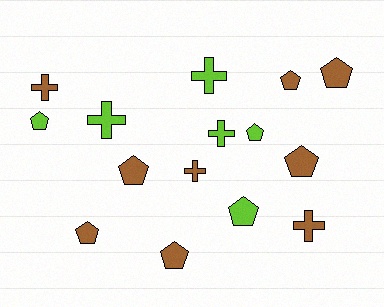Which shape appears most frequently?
Pentagon, with 9 objects.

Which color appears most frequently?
Brown, with 9 objects.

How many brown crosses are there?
There are 3 brown crosses.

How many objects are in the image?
There are 15 objects.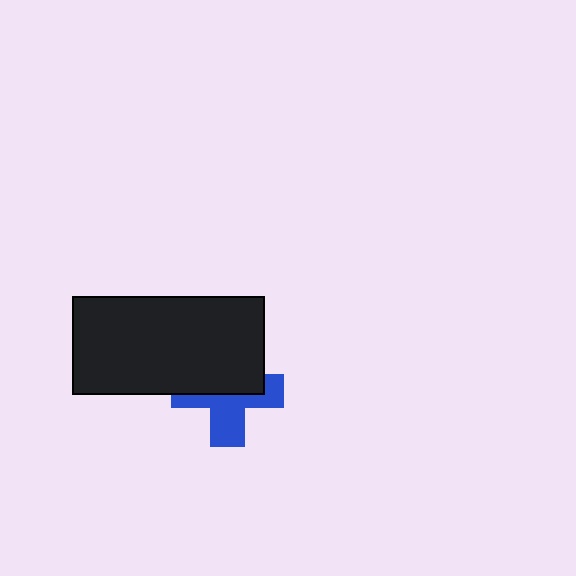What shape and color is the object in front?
The object in front is a black rectangle.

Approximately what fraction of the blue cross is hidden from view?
Roughly 52% of the blue cross is hidden behind the black rectangle.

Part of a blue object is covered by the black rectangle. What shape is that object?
It is a cross.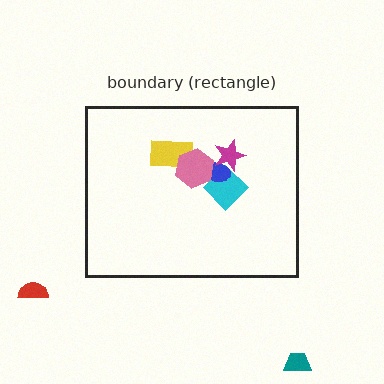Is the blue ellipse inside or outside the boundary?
Inside.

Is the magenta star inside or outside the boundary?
Inside.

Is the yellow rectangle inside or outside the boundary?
Inside.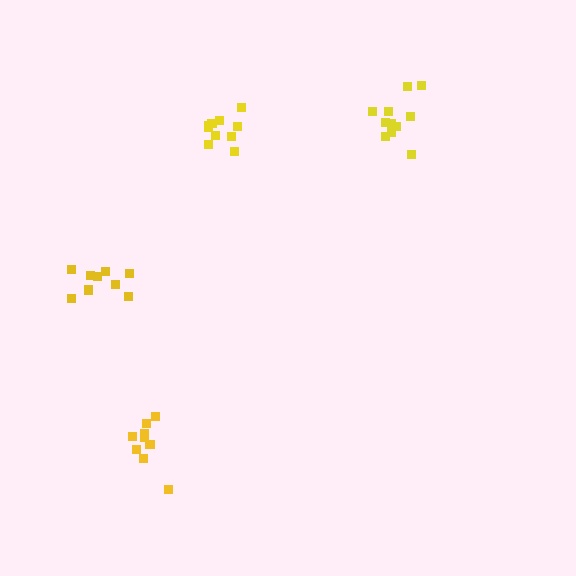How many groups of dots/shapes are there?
There are 4 groups.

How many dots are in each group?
Group 1: 10 dots, Group 2: 11 dots, Group 3: 9 dots, Group 4: 9 dots (39 total).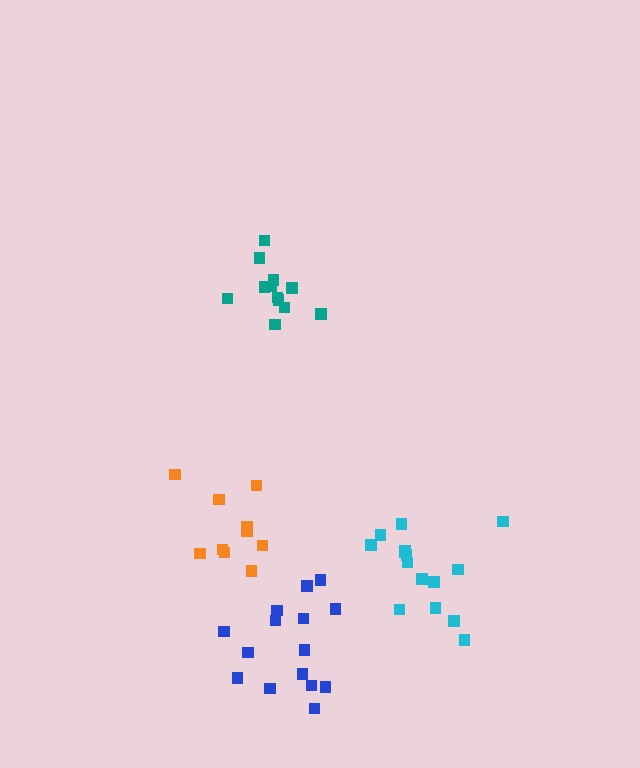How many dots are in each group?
Group 1: 15 dots, Group 2: 10 dots, Group 3: 12 dots, Group 4: 15 dots (52 total).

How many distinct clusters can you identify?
There are 4 distinct clusters.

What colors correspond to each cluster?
The clusters are colored: blue, orange, teal, cyan.